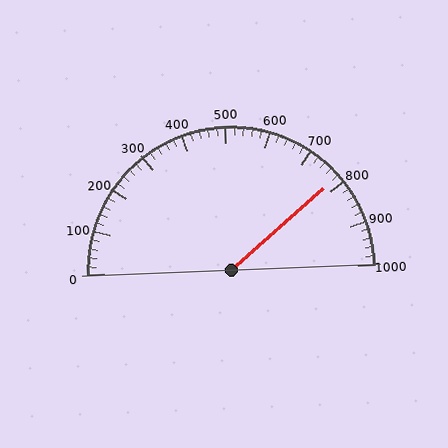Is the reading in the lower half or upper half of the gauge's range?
The reading is in the upper half of the range (0 to 1000).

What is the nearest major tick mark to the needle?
The nearest major tick mark is 800.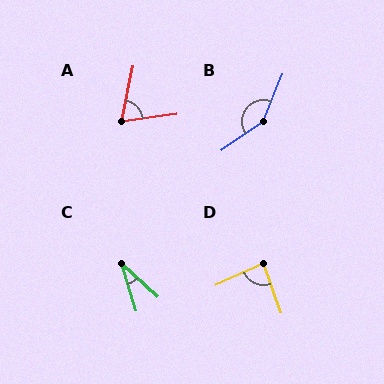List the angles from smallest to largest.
C (30°), A (70°), D (85°), B (148°).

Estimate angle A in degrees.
Approximately 70 degrees.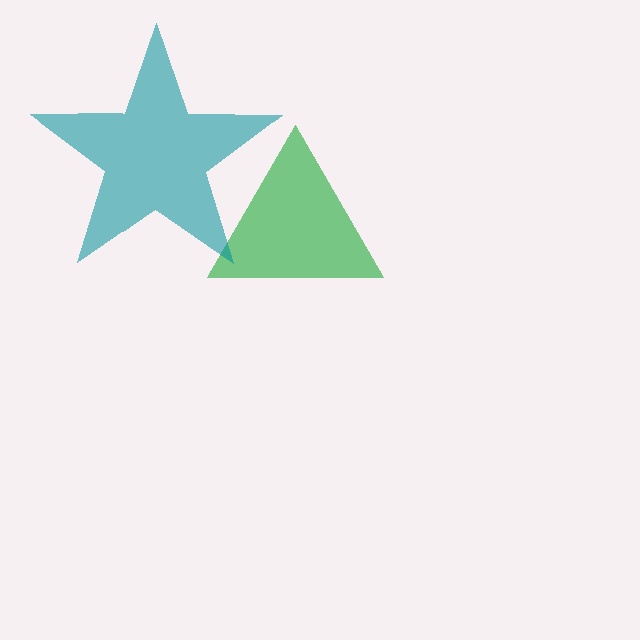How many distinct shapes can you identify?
There are 2 distinct shapes: a green triangle, a teal star.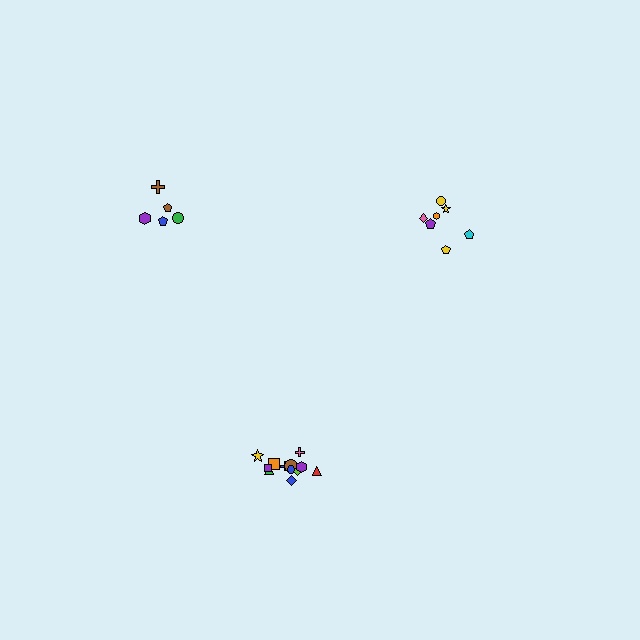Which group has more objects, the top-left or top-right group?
The top-right group.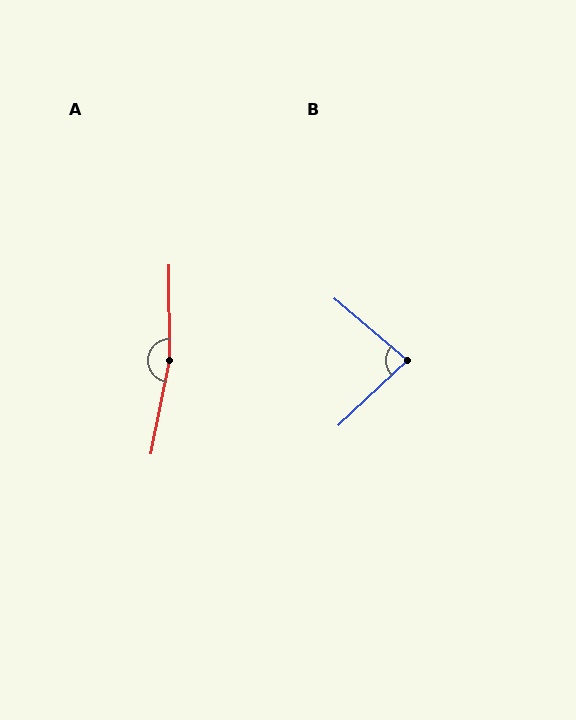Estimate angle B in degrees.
Approximately 84 degrees.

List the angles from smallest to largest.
B (84°), A (169°).